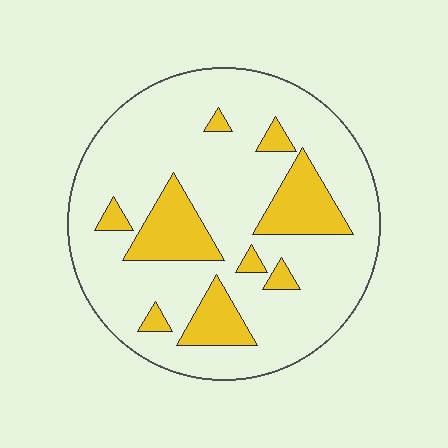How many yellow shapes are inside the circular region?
9.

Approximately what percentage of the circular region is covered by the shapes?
Approximately 20%.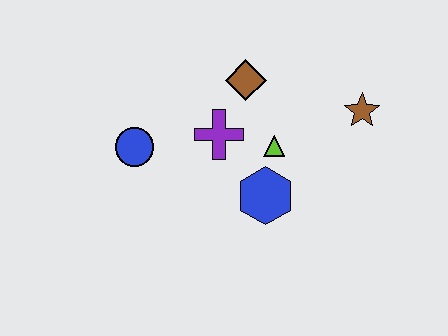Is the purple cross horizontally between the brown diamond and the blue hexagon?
No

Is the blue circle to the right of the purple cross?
No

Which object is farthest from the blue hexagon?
The blue circle is farthest from the blue hexagon.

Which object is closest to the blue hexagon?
The lime triangle is closest to the blue hexagon.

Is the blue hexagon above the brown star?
No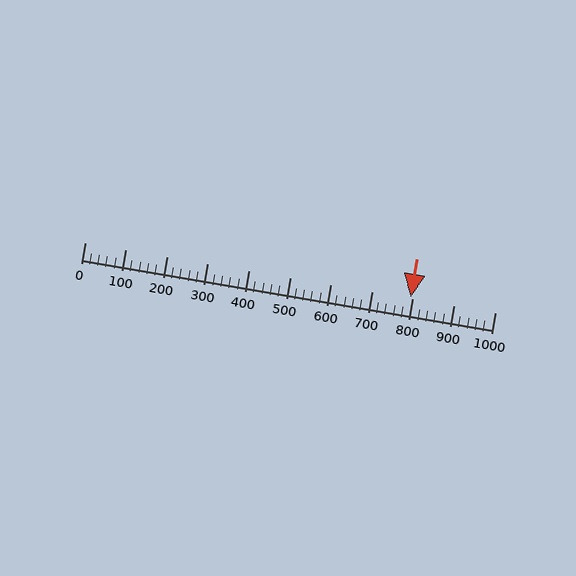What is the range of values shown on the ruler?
The ruler shows values from 0 to 1000.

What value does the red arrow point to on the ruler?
The red arrow points to approximately 794.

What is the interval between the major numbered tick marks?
The major tick marks are spaced 100 units apart.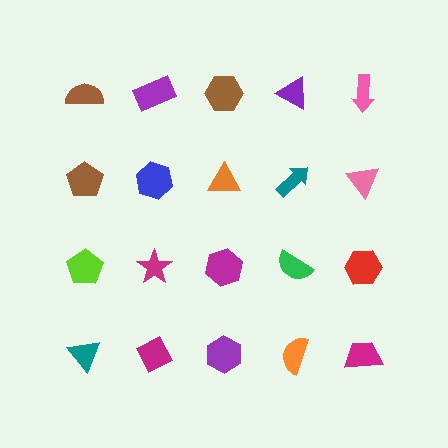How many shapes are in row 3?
5 shapes.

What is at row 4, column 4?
An orange semicircle.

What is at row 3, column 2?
A magenta star.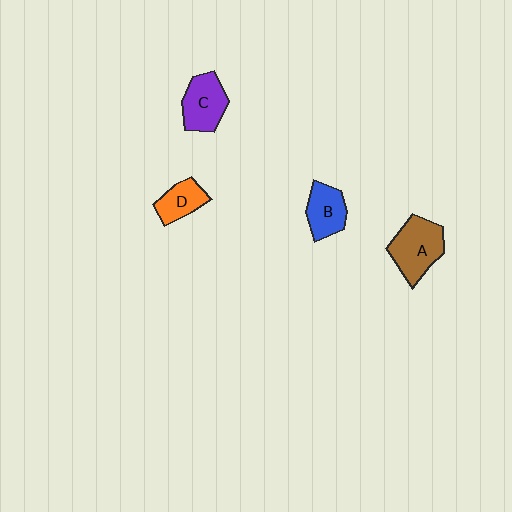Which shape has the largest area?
Shape A (brown).